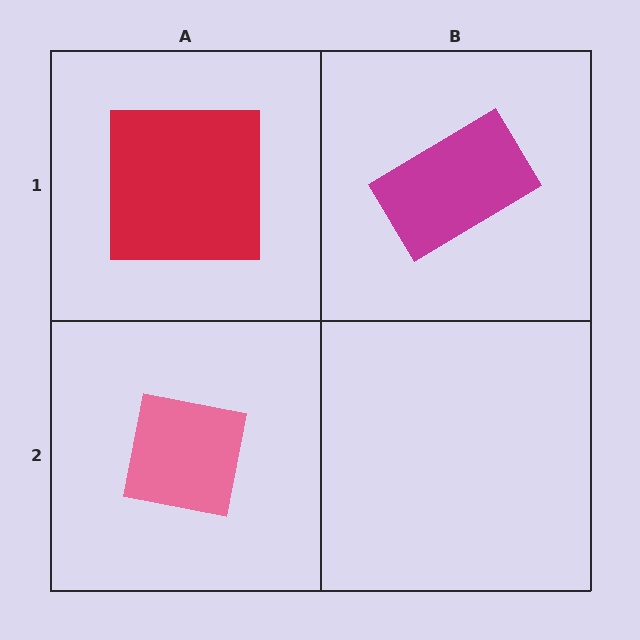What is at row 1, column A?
A red square.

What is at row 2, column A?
A pink square.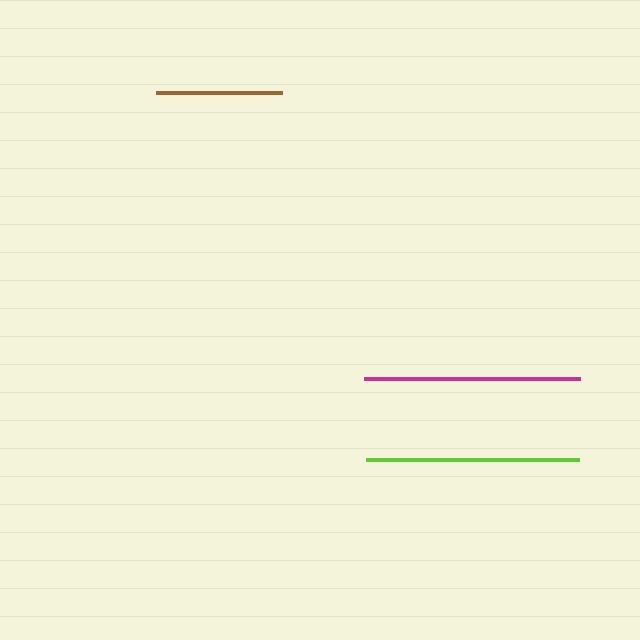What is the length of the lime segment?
The lime segment is approximately 214 pixels long.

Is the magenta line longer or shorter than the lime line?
The magenta line is longer than the lime line.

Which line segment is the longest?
The magenta line is the longest at approximately 216 pixels.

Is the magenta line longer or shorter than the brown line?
The magenta line is longer than the brown line.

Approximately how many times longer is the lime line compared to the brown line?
The lime line is approximately 1.7 times the length of the brown line.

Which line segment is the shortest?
The brown line is the shortest at approximately 126 pixels.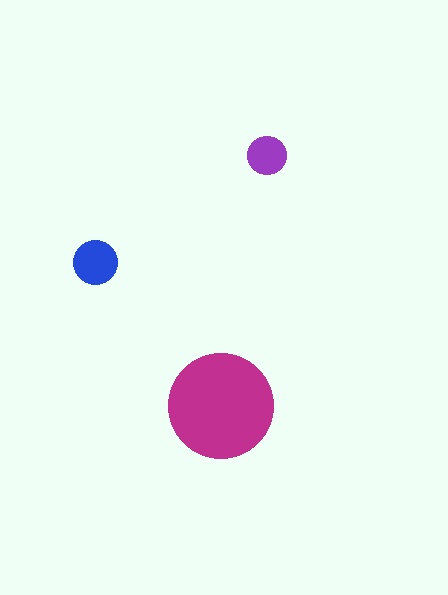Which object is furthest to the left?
The blue circle is leftmost.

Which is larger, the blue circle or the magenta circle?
The magenta one.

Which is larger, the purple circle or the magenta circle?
The magenta one.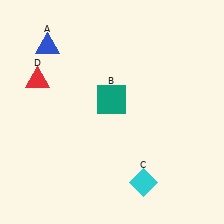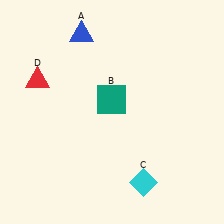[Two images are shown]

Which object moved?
The blue triangle (A) moved right.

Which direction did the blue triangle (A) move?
The blue triangle (A) moved right.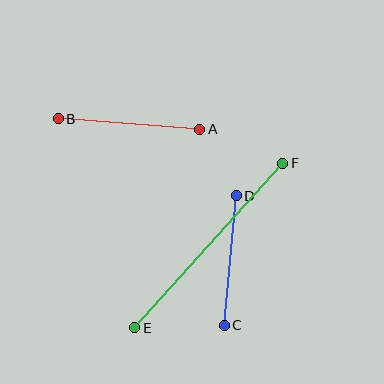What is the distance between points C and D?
The distance is approximately 130 pixels.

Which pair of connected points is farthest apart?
Points E and F are farthest apart.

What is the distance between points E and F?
The distance is approximately 221 pixels.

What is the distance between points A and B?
The distance is approximately 142 pixels.